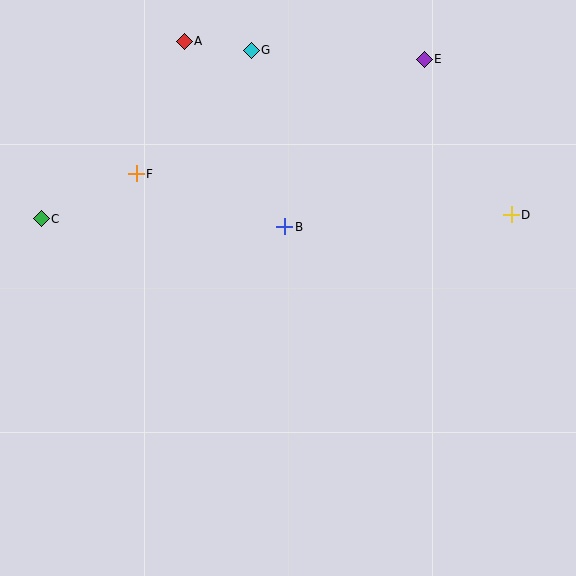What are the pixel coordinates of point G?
Point G is at (251, 50).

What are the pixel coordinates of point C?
Point C is at (41, 219).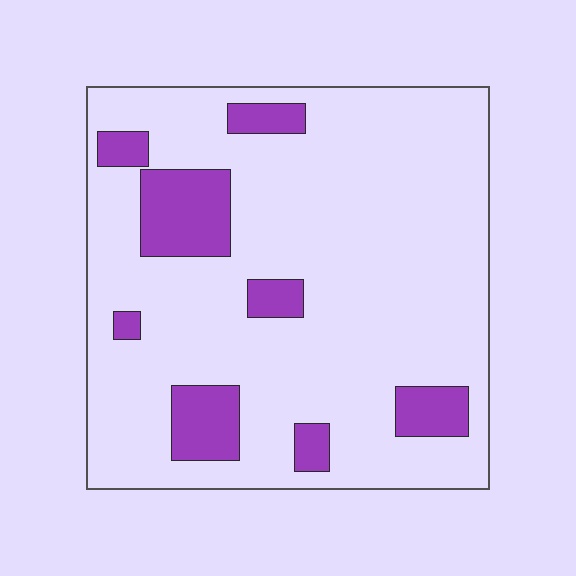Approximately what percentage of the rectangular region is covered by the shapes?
Approximately 15%.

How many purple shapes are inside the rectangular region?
8.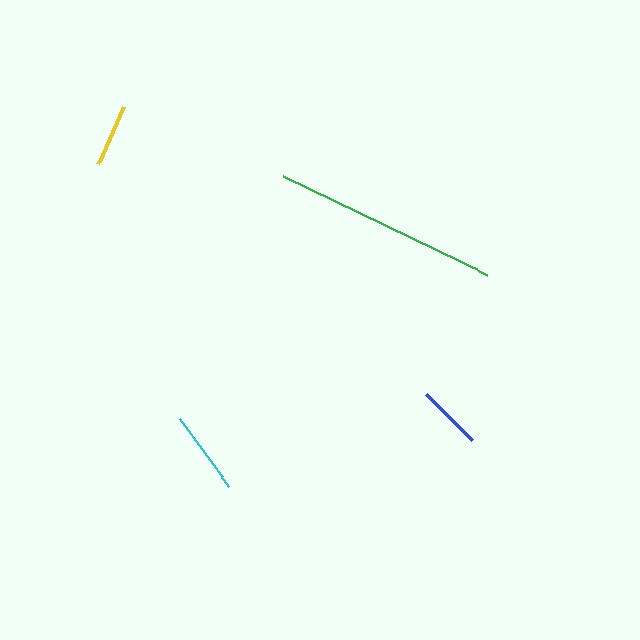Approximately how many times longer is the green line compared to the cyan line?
The green line is approximately 2.7 times the length of the cyan line.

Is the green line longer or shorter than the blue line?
The green line is longer than the blue line.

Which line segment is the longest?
The green line is the longest at approximately 226 pixels.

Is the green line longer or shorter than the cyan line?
The green line is longer than the cyan line.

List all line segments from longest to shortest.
From longest to shortest: green, cyan, blue, yellow.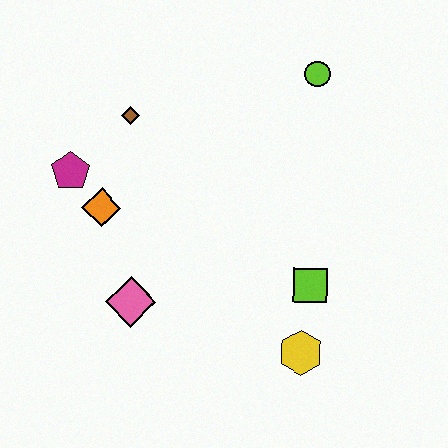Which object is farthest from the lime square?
The magenta pentagon is farthest from the lime square.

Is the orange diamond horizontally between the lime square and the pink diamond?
No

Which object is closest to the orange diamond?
The magenta pentagon is closest to the orange diamond.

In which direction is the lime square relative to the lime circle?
The lime square is below the lime circle.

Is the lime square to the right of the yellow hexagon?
Yes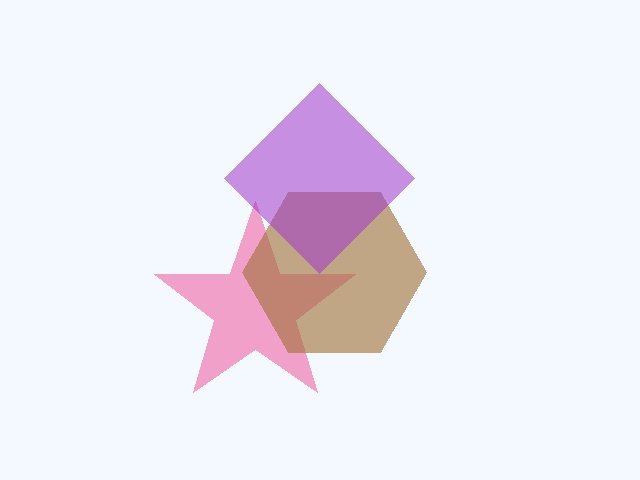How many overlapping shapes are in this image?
There are 3 overlapping shapes in the image.